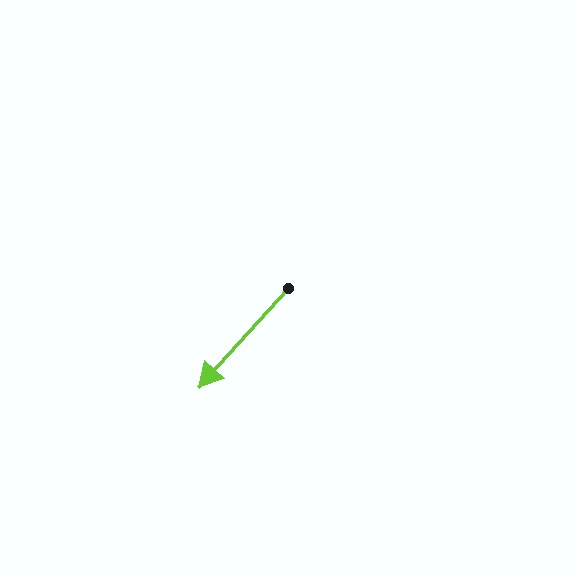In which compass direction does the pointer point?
Southwest.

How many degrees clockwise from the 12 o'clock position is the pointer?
Approximately 222 degrees.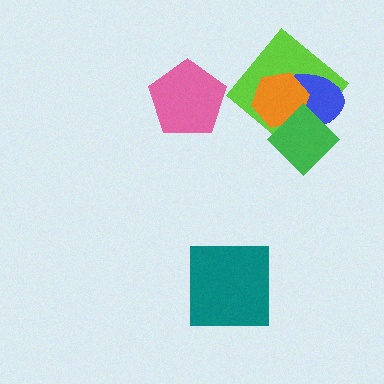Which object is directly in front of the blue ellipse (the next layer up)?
The orange hexagon is directly in front of the blue ellipse.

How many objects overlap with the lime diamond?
3 objects overlap with the lime diamond.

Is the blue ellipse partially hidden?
Yes, it is partially covered by another shape.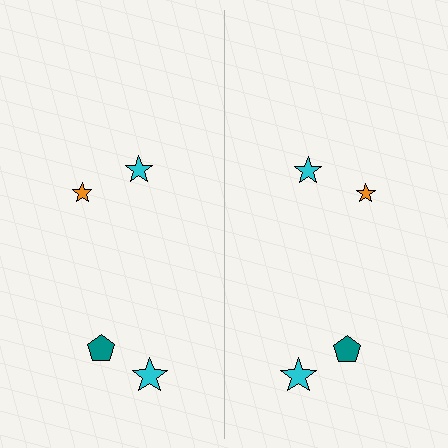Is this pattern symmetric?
Yes, this pattern has bilateral (reflection) symmetry.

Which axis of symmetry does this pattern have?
The pattern has a vertical axis of symmetry running through the center of the image.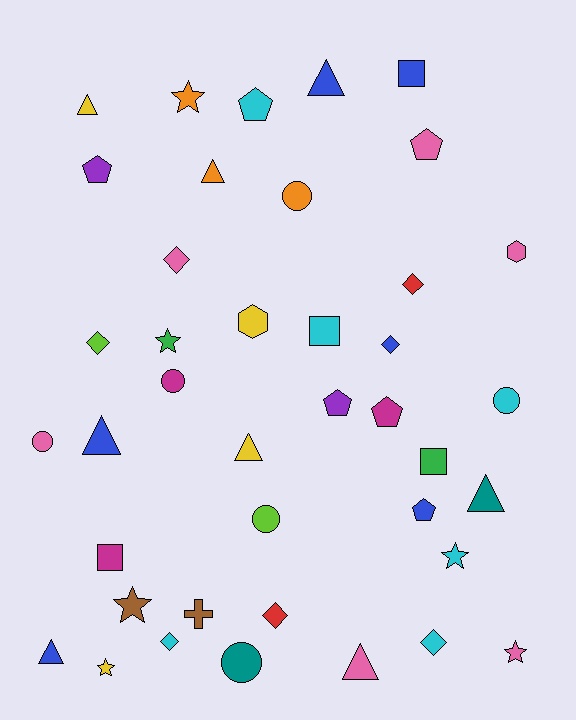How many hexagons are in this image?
There are 2 hexagons.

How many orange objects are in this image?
There are 3 orange objects.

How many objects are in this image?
There are 40 objects.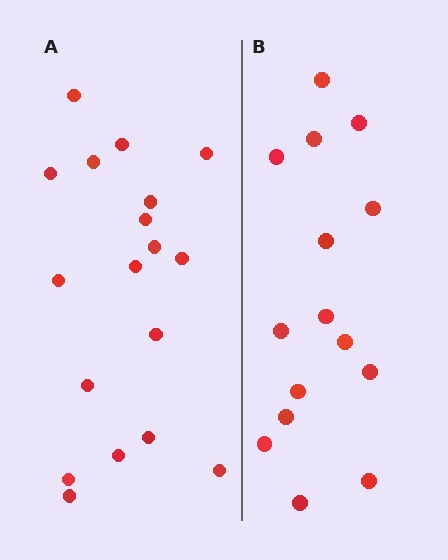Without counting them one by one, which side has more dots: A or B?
Region A (the left region) has more dots.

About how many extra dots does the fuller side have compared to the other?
Region A has just a few more — roughly 2 or 3 more dots than region B.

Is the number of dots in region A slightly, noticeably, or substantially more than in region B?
Region A has only slightly more — the two regions are fairly close. The ratio is roughly 1.2 to 1.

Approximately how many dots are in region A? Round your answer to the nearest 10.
About 20 dots. (The exact count is 18, which rounds to 20.)